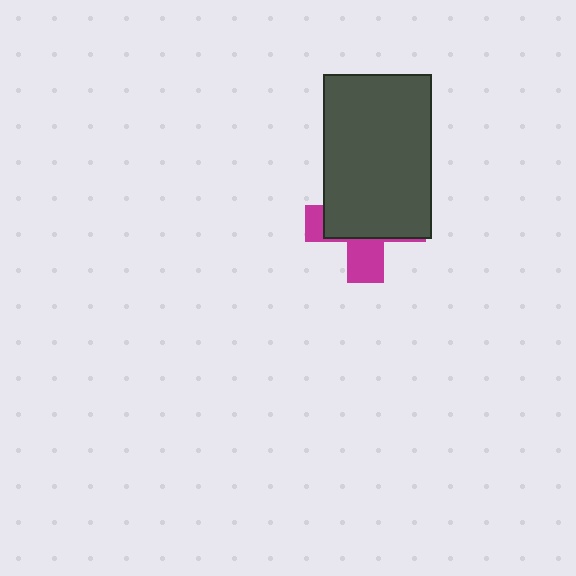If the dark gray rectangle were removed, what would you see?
You would see the complete magenta cross.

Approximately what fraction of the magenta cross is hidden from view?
Roughly 68% of the magenta cross is hidden behind the dark gray rectangle.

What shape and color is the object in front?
The object in front is a dark gray rectangle.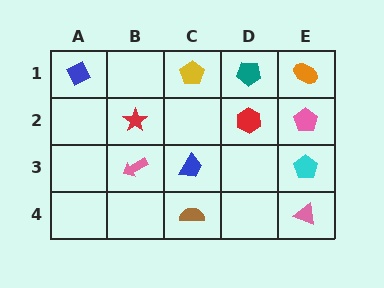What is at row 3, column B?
A pink arrow.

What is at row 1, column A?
A blue diamond.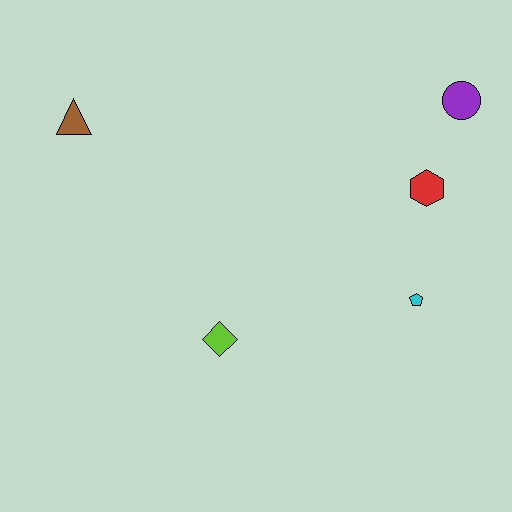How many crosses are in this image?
There are no crosses.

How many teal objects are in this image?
There are no teal objects.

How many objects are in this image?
There are 5 objects.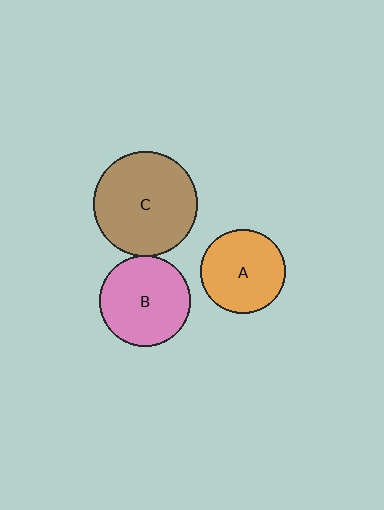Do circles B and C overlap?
Yes.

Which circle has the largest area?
Circle C (brown).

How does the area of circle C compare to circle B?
Approximately 1.3 times.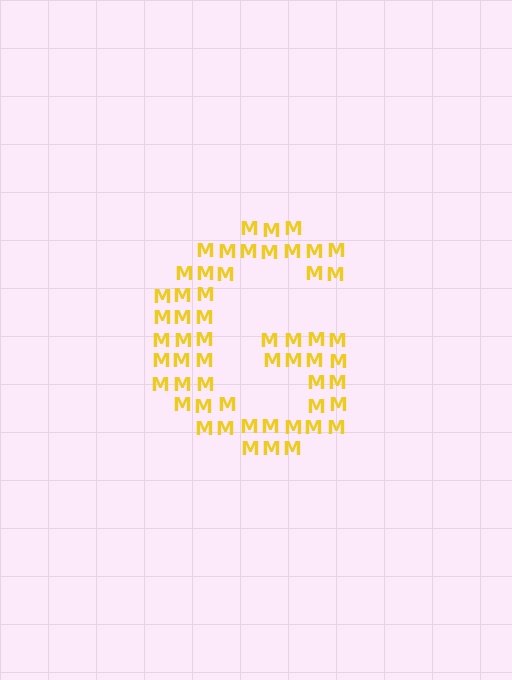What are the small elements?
The small elements are letter M's.